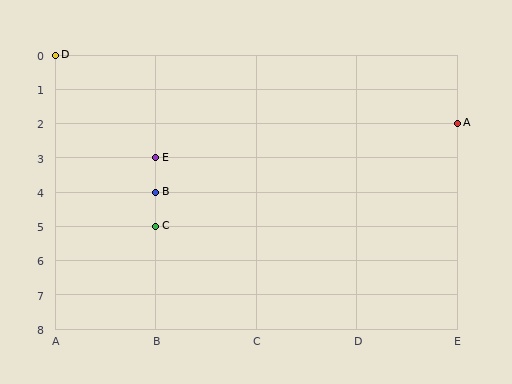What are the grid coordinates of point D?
Point D is at grid coordinates (A, 0).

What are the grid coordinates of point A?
Point A is at grid coordinates (E, 2).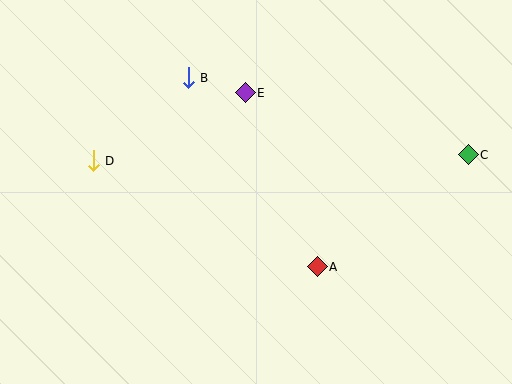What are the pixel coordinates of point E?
Point E is at (245, 93).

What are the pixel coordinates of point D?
Point D is at (93, 161).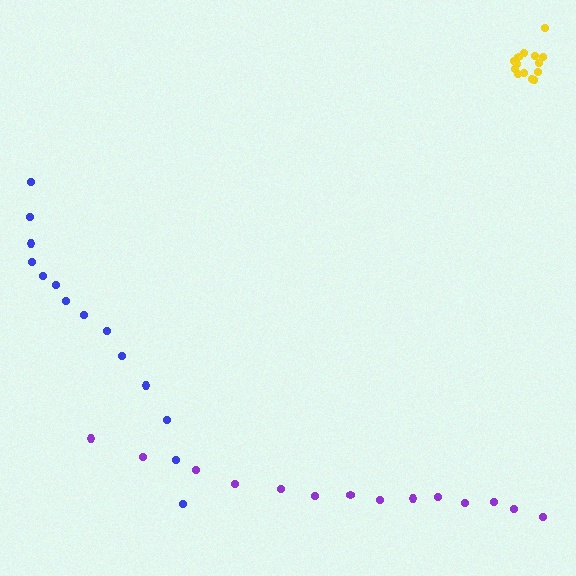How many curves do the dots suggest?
There are 3 distinct paths.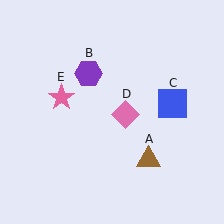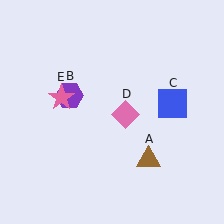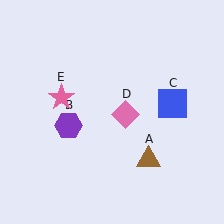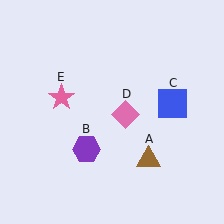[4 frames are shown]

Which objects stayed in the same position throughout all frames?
Brown triangle (object A) and blue square (object C) and pink diamond (object D) and pink star (object E) remained stationary.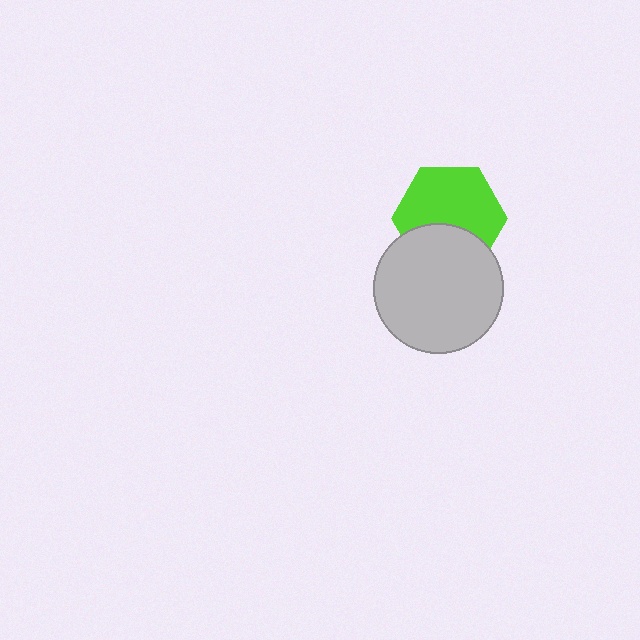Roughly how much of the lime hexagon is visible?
About half of it is visible (roughly 65%).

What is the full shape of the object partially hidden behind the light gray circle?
The partially hidden object is a lime hexagon.